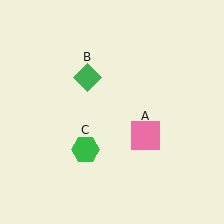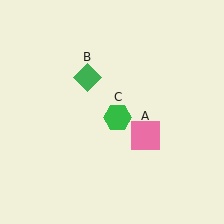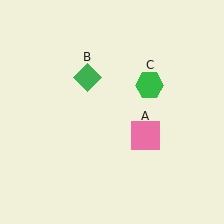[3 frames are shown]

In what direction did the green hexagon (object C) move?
The green hexagon (object C) moved up and to the right.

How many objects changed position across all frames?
1 object changed position: green hexagon (object C).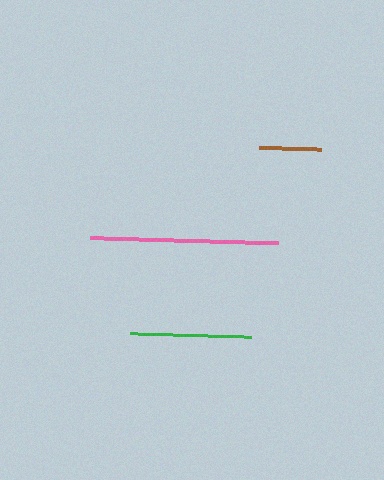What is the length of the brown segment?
The brown segment is approximately 63 pixels long.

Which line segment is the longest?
The pink line is the longest at approximately 188 pixels.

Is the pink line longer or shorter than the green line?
The pink line is longer than the green line.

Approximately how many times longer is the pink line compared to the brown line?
The pink line is approximately 3.0 times the length of the brown line.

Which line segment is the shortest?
The brown line is the shortest at approximately 63 pixels.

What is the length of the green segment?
The green segment is approximately 121 pixels long.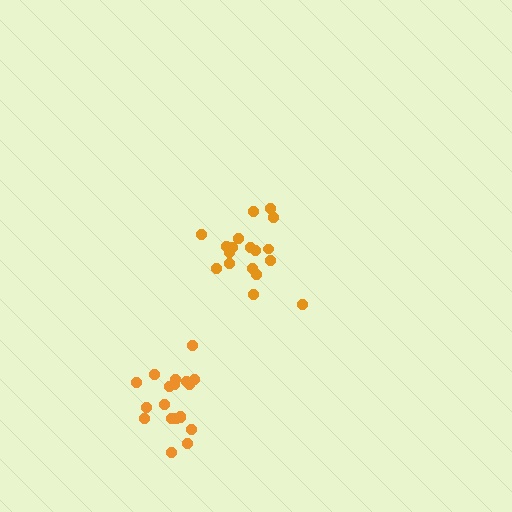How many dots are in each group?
Group 1: 19 dots, Group 2: 18 dots (37 total).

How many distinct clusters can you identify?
There are 2 distinct clusters.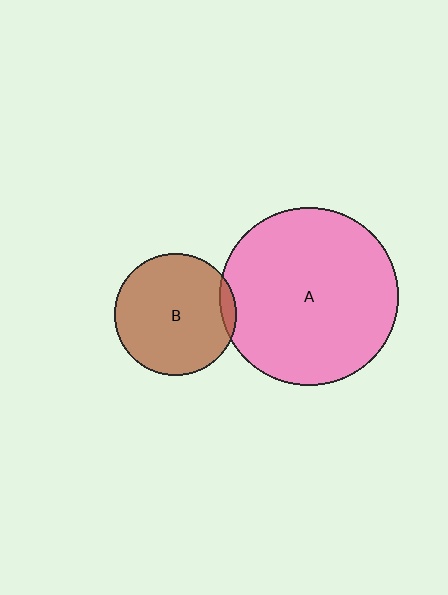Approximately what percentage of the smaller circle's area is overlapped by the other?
Approximately 5%.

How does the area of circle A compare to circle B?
Approximately 2.1 times.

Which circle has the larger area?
Circle A (pink).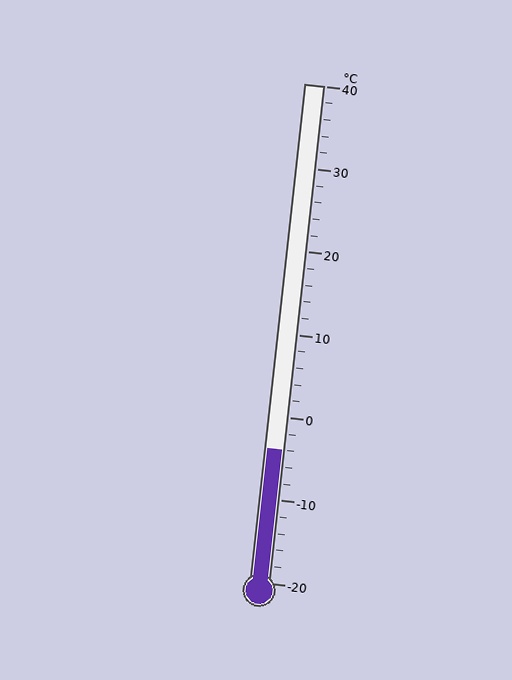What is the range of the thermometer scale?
The thermometer scale ranges from -20°C to 40°C.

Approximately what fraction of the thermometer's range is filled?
The thermometer is filled to approximately 25% of its range.